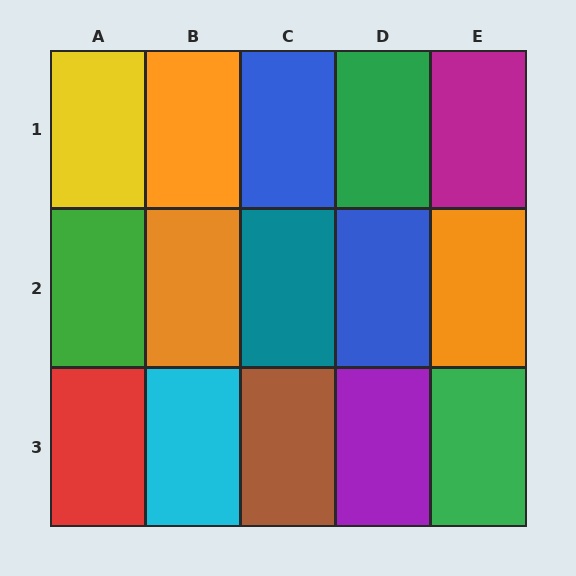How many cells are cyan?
1 cell is cyan.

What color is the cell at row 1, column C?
Blue.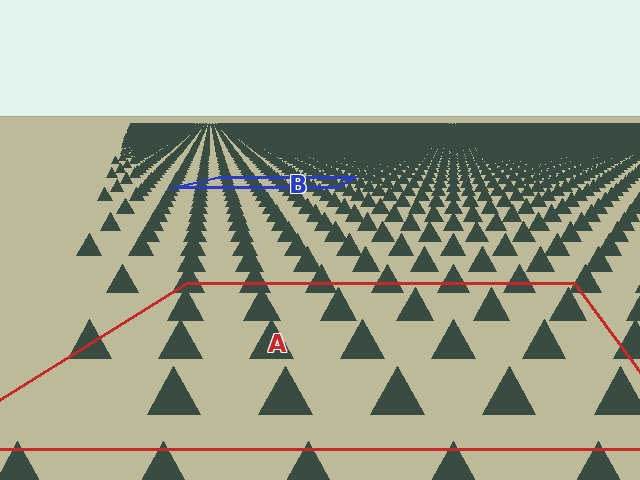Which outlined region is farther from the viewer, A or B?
Region B is farther from the viewer — the texture elements inside it appear smaller and more densely packed.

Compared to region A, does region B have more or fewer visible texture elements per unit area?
Region B has more texture elements per unit area — they are packed more densely because it is farther away.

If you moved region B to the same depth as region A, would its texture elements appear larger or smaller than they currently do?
They would appear larger. At a closer depth, the same texture elements are projected at a bigger on-screen size.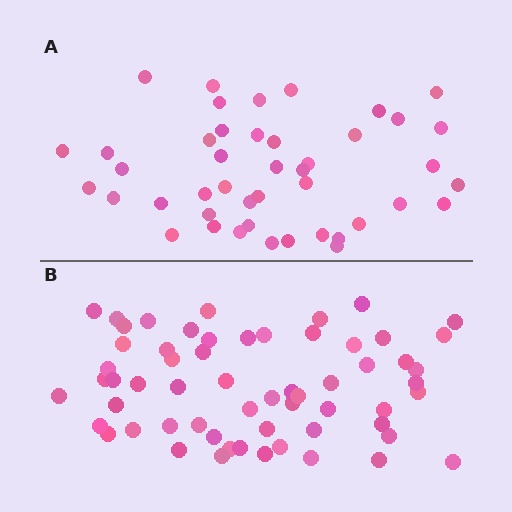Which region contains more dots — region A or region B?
Region B (the bottom region) has more dots.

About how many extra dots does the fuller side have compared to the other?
Region B has approximately 15 more dots than region A.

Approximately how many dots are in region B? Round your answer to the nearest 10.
About 60 dots.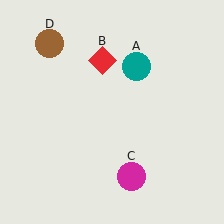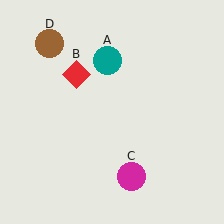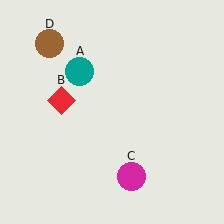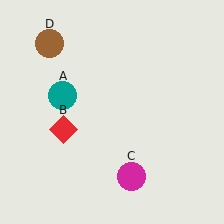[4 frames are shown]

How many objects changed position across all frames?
2 objects changed position: teal circle (object A), red diamond (object B).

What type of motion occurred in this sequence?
The teal circle (object A), red diamond (object B) rotated counterclockwise around the center of the scene.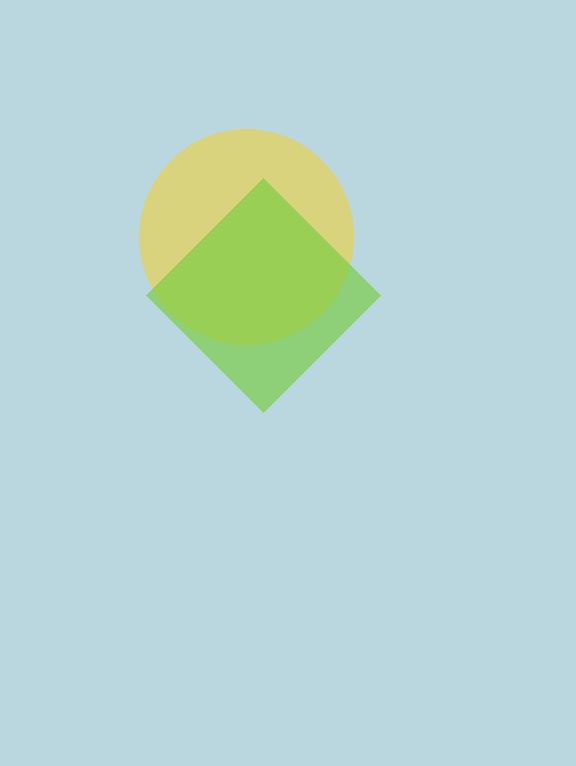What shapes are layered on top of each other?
The layered shapes are: a yellow circle, a lime diamond.